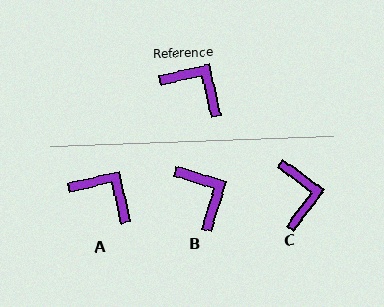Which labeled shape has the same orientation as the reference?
A.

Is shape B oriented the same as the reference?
No, it is off by about 30 degrees.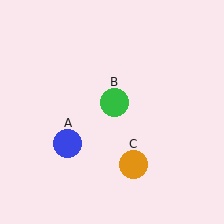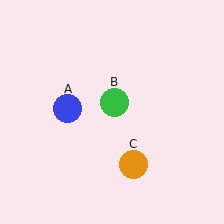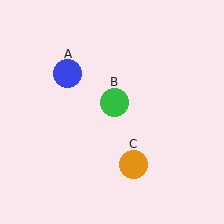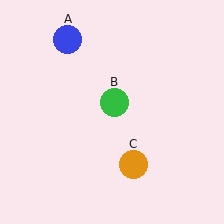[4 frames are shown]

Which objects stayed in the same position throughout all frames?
Green circle (object B) and orange circle (object C) remained stationary.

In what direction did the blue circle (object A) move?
The blue circle (object A) moved up.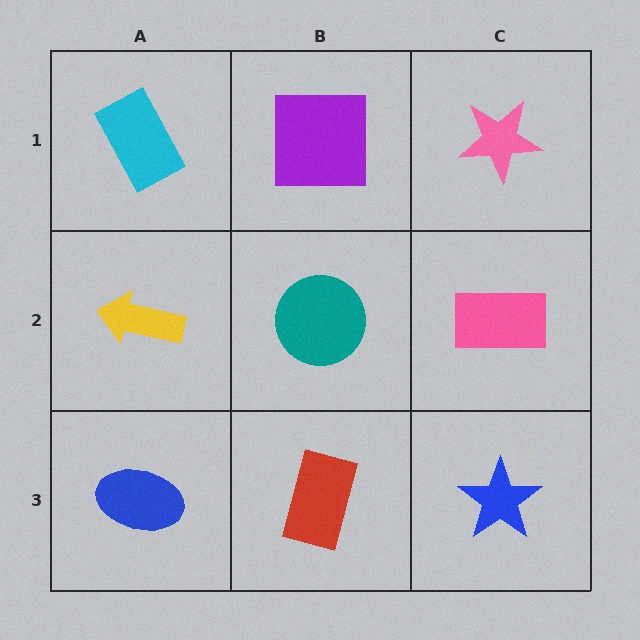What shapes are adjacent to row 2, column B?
A purple square (row 1, column B), a red rectangle (row 3, column B), a yellow arrow (row 2, column A), a pink rectangle (row 2, column C).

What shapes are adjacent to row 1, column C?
A pink rectangle (row 2, column C), a purple square (row 1, column B).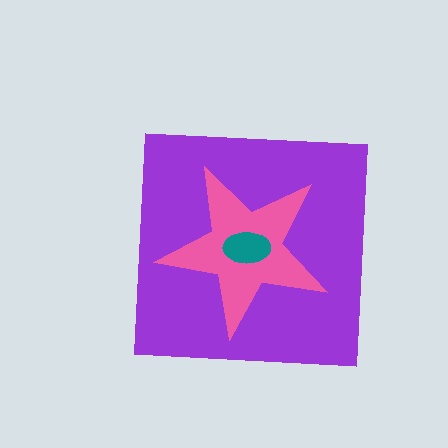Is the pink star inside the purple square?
Yes.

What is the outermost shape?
The purple square.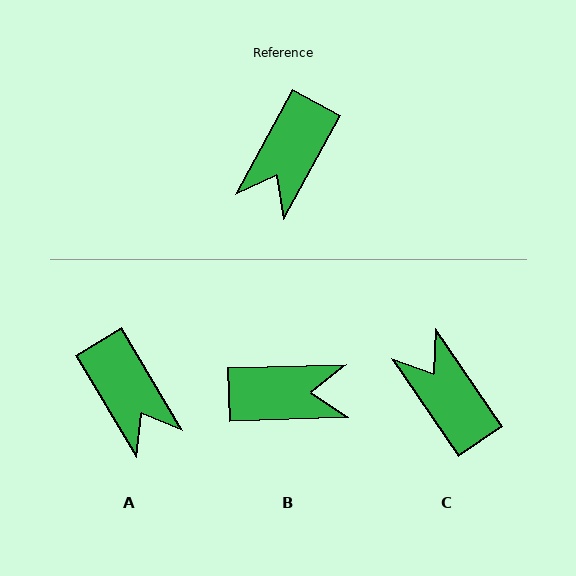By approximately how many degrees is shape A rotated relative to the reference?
Approximately 60 degrees counter-clockwise.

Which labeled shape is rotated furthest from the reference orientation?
B, about 120 degrees away.